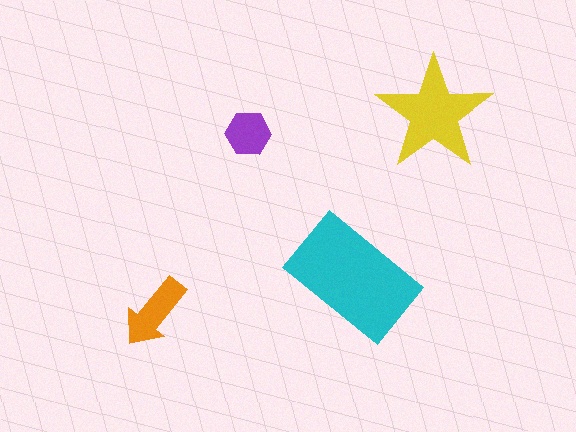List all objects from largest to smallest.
The cyan rectangle, the yellow star, the orange arrow, the purple hexagon.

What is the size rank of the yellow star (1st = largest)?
2nd.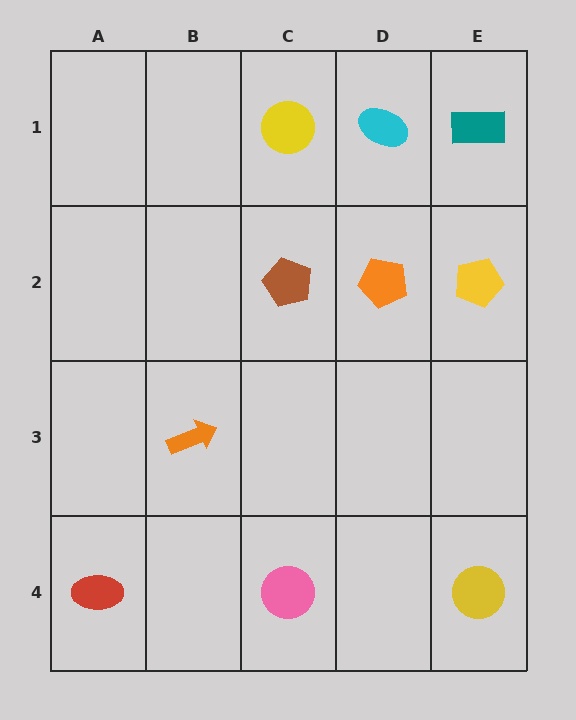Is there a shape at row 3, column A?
No, that cell is empty.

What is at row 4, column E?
A yellow circle.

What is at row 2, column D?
An orange pentagon.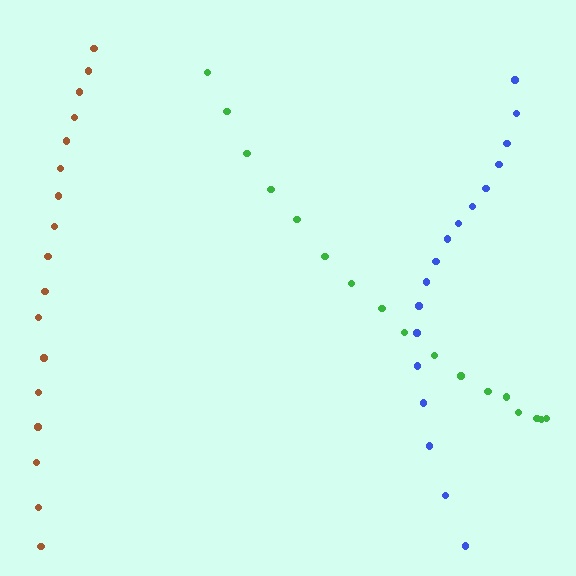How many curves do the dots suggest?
There are 3 distinct paths.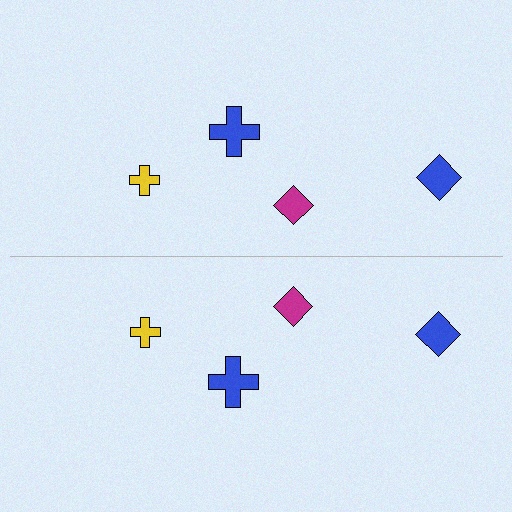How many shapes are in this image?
There are 8 shapes in this image.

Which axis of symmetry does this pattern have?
The pattern has a horizontal axis of symmetry running through the center of the image.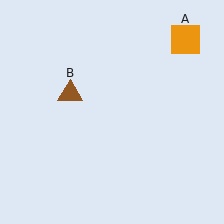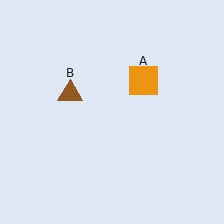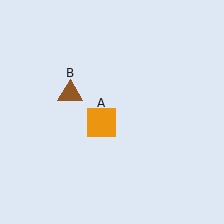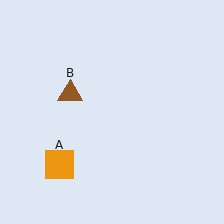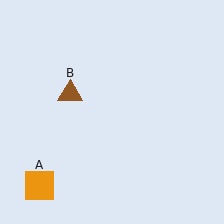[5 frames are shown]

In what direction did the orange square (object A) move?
The orange square (object A) moved down and to the left.